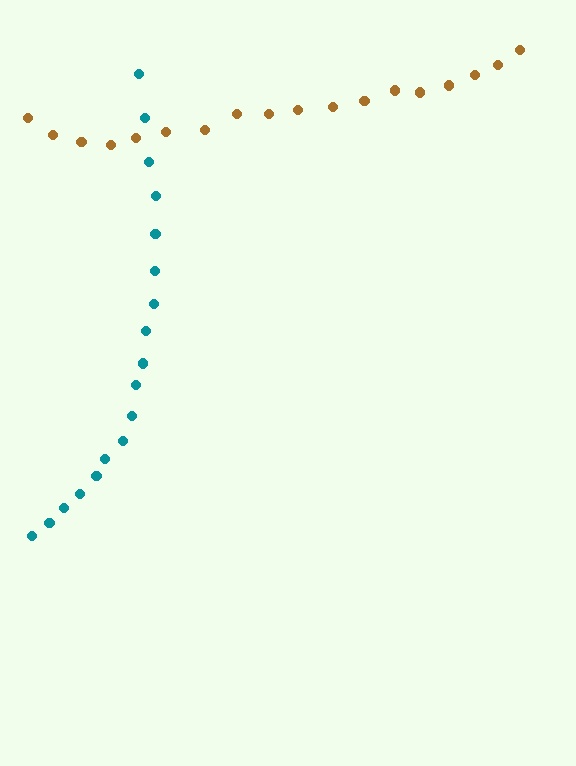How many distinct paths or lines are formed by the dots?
There are 2 distinct paths.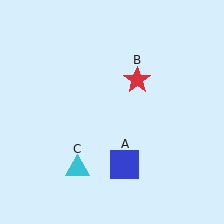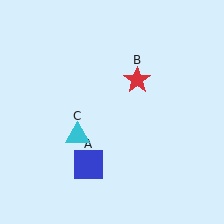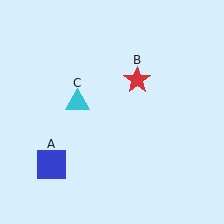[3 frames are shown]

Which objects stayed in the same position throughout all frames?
Red star (object B) remained stationary.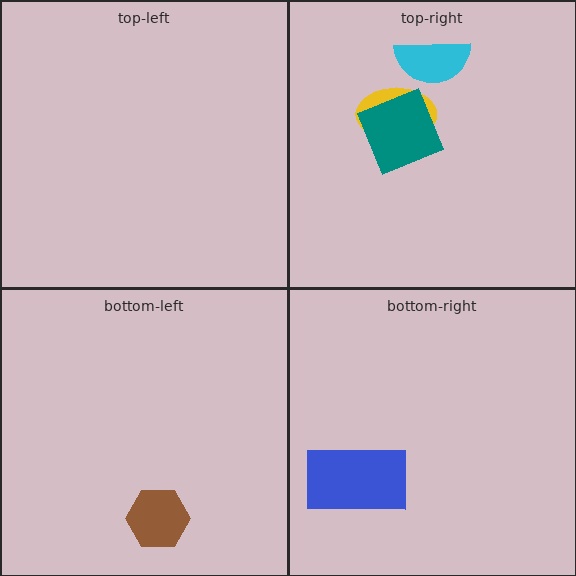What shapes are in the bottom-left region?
The brown hexagon.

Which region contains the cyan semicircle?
The top-right region.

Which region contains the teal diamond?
The top-right region.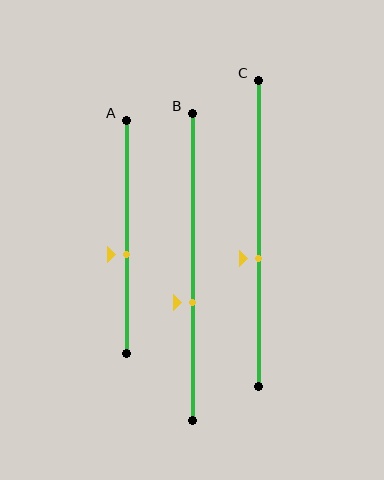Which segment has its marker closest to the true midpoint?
Segment A has its marker closest to the true midpoint.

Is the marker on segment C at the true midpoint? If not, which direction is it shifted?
No, the marker on segment C is shifted downward by about 8% of the segment length.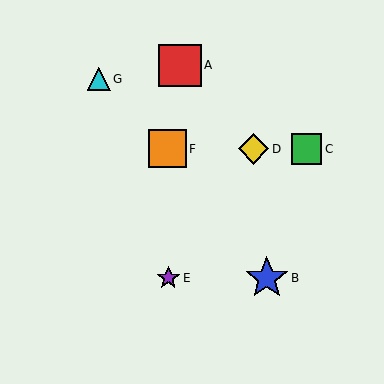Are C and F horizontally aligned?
Yes, both are at y≈149.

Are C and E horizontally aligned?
No, C is at y≈149 and E is at y≈278.